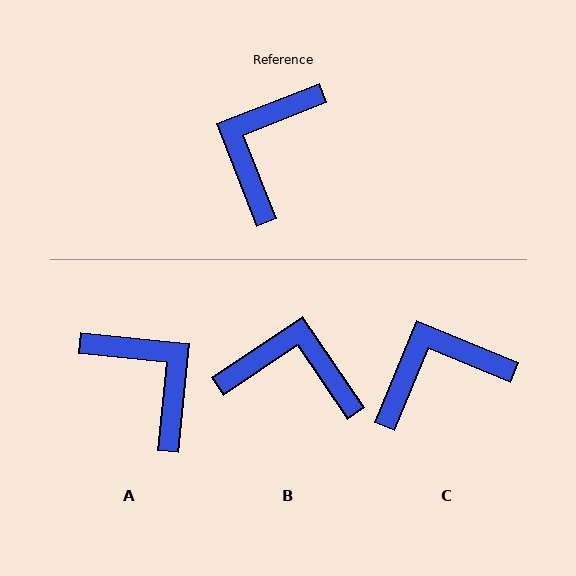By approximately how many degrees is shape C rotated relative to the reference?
Approximately 44 degrees clockwise.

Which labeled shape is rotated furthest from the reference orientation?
A, about 117 degrees away.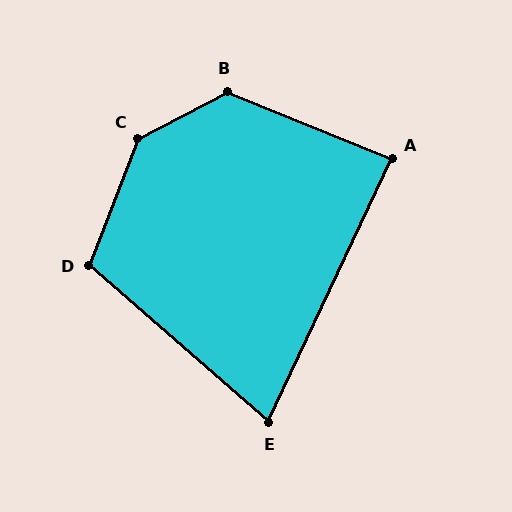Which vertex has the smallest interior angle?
E, at approximately 74 degrees.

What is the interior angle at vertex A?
Approximately 87 degrees (approximately right).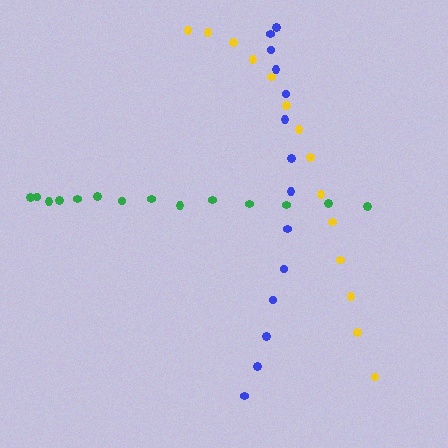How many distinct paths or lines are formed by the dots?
There are 3 distinct paths.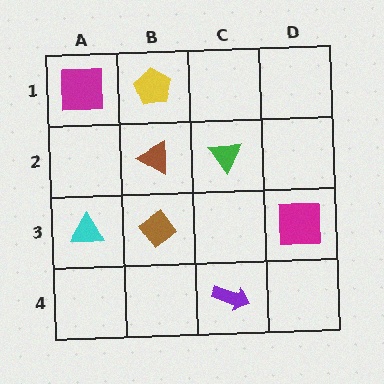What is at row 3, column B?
A brown diamond.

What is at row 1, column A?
A magenta square.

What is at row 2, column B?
A brown triangle.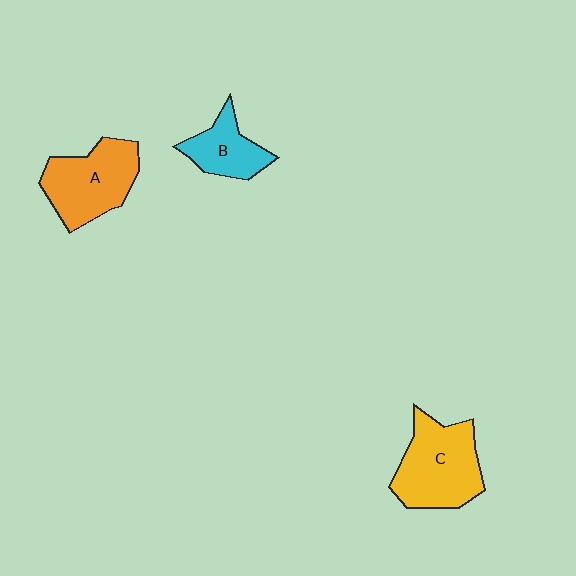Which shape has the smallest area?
Shape B (cyan).